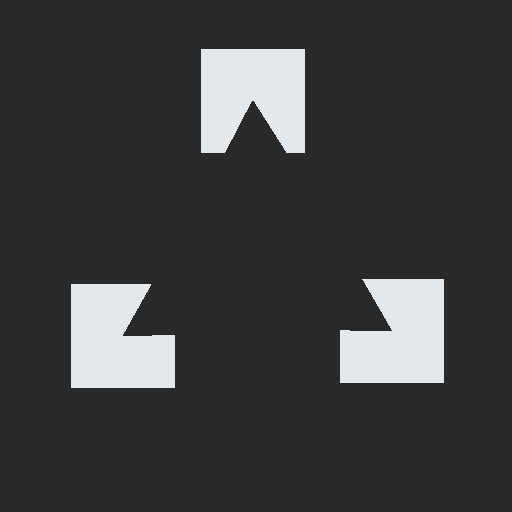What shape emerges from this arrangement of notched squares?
An illusory triangle — its edges are inferred from the aligned wedge cuts in the notched squares, not physically drawn.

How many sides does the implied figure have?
3 sides.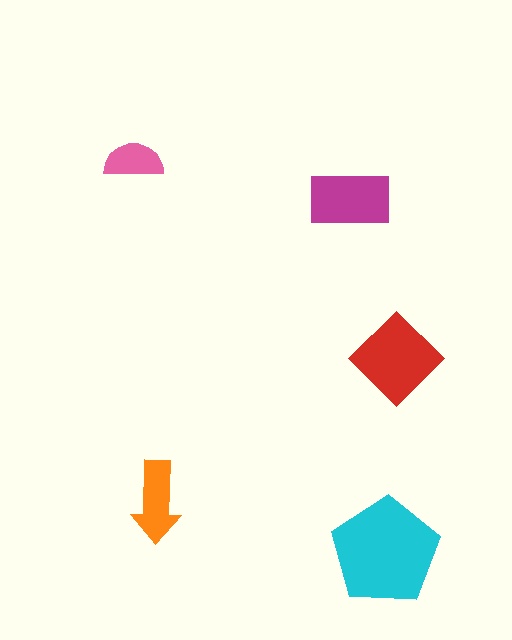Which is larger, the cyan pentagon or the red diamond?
The cyan pentagon.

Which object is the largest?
The cyan pentagon.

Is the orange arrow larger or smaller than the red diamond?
Smaller.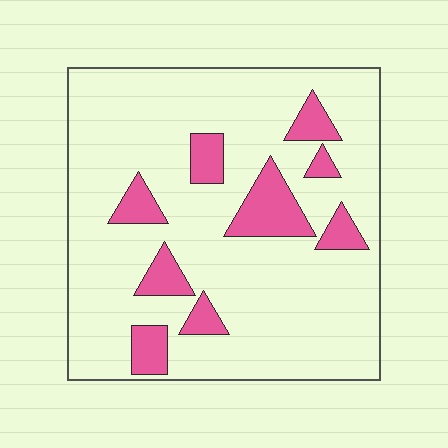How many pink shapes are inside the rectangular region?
9.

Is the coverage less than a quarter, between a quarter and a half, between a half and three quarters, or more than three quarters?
Less than a quarter.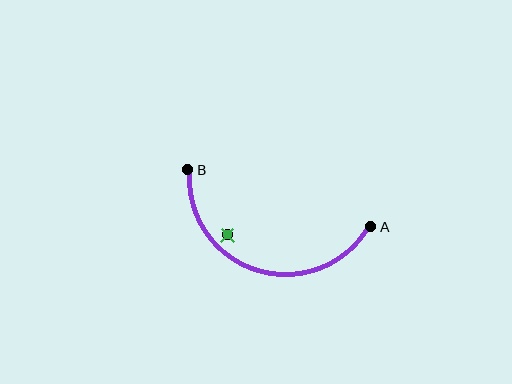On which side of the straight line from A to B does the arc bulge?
The arc bulges below the straight line connecting A and B.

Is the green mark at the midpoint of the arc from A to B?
No — the green mark does not lie on the arc at all. It sits slightly inside the curve.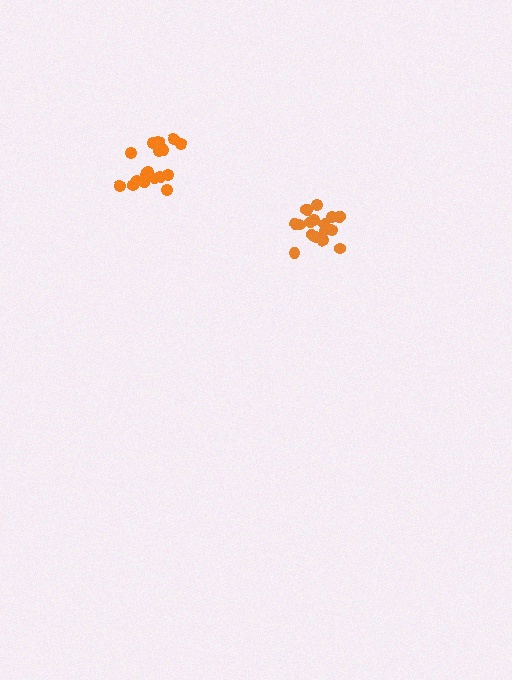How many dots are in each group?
Group 1: 19 dots, Group 2: 17 dots (36 total).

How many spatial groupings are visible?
There are 2 spatial groupings.